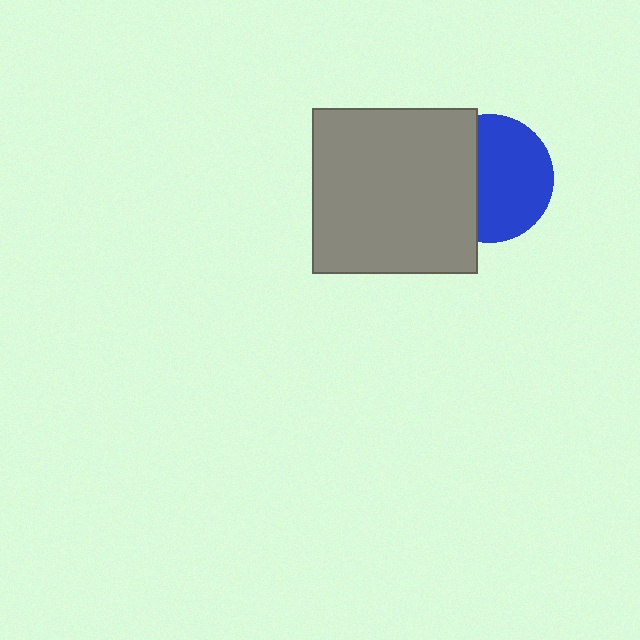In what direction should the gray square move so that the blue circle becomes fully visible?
The gray square should move left. That is the shortest direction to clear the overlap and leave the blue circle fully visible.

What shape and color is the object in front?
The object in front is a gray square.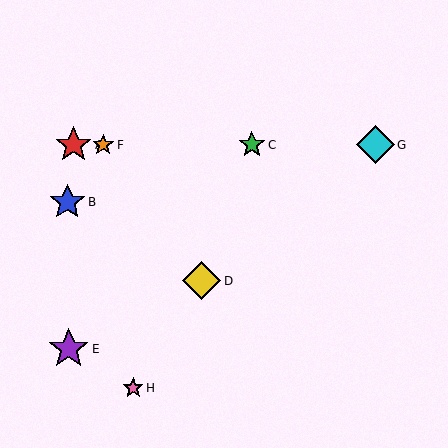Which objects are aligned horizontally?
Objects A, C, F, G are aligned horizontally.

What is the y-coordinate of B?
Object B is at y≈202.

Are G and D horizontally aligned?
No, G is at y≈145 and D is at y≈281.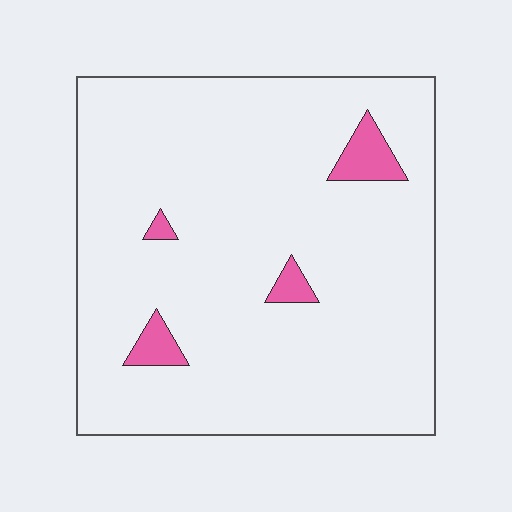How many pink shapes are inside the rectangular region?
4.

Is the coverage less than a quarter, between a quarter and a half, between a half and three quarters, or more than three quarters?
Less than a quarter.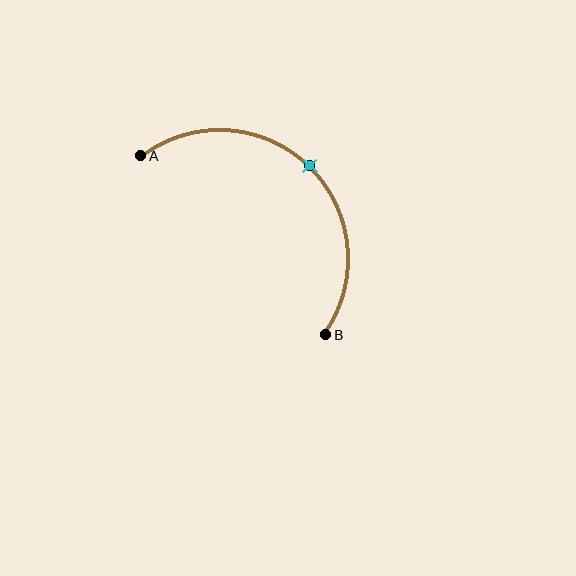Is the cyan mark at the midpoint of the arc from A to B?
Yes. The cyan mark lies on the arc at equal arc-length from both A and B — it is the arc midpoint.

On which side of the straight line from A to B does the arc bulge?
The arc bulges above and to the right of the straight line connecting A and B.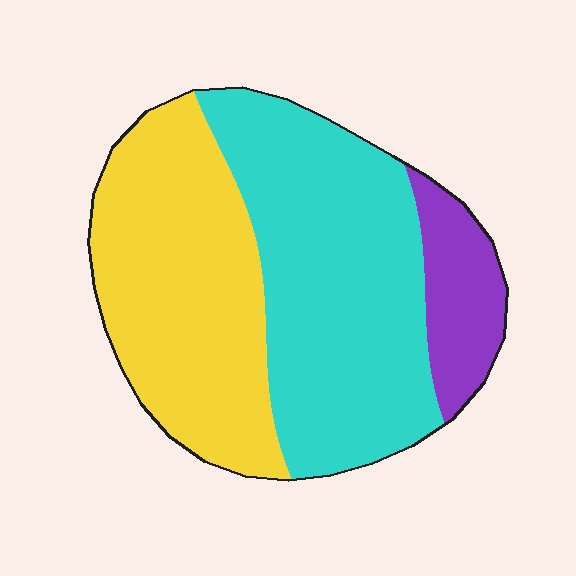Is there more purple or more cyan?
Cyan.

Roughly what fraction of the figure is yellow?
Yellow covers about 40% of the figure.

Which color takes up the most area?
Cyan, at roughly 50%.